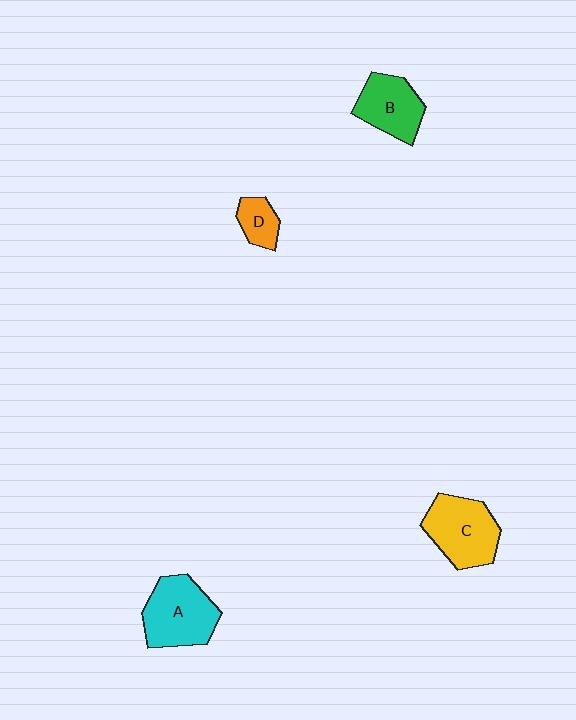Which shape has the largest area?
Shape A (cyan).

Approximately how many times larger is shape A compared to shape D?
Approximately 2.5 times.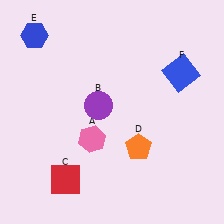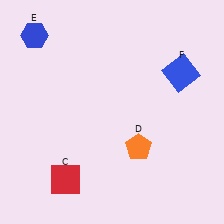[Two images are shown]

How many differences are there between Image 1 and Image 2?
There are 2 differences between the two images.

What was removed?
The pink hexagon (A), the purple circle (B) were removed in Image 2.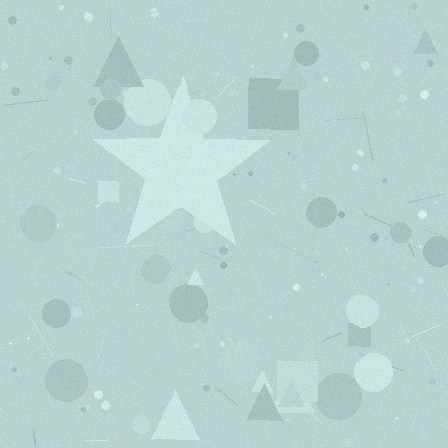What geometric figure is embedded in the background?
A star is embedded in the background.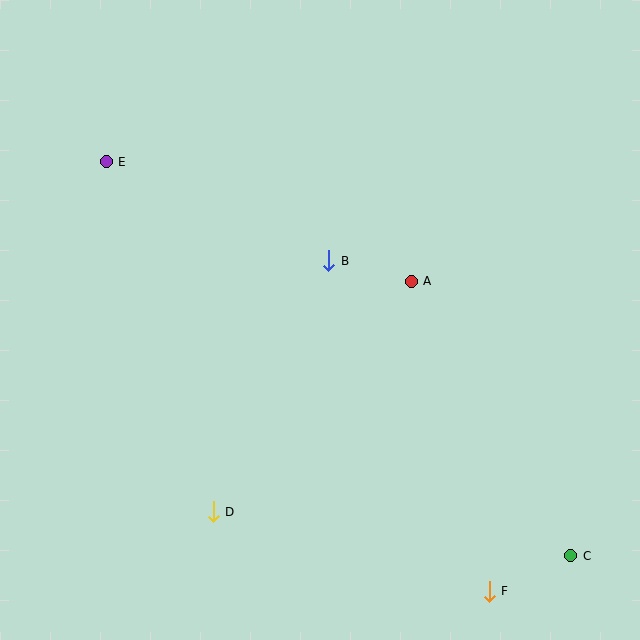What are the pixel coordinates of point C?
Point C is at (571, 556).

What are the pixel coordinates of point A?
Point A is at (411, 281).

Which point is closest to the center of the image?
Point B at (329, 261) is closest to the center.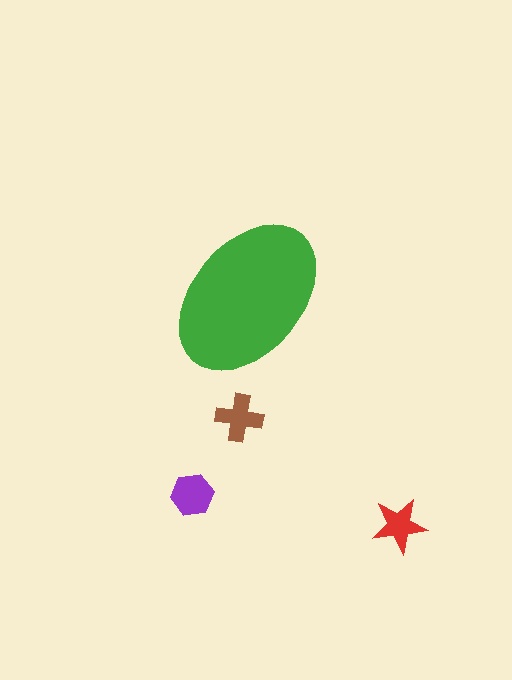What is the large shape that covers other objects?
A green ellipse.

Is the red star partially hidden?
No, the red star is fully visible.